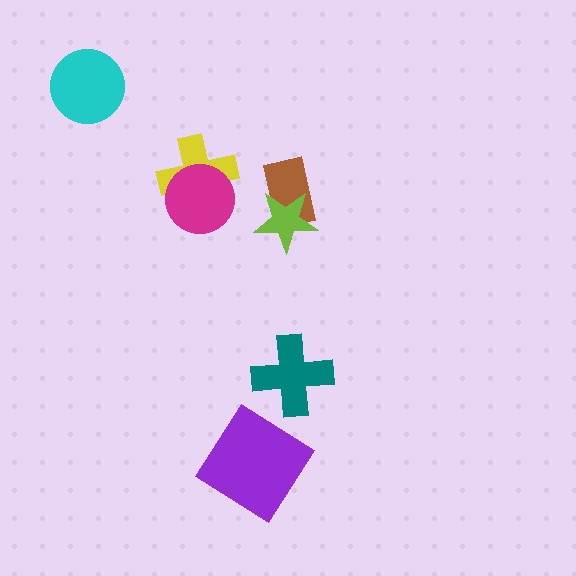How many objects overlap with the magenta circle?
1 object overlaps with the magenta circle.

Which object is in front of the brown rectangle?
The lime star is in front of the brown rectangle.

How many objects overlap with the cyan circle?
0 objects overlap with the cyan circle.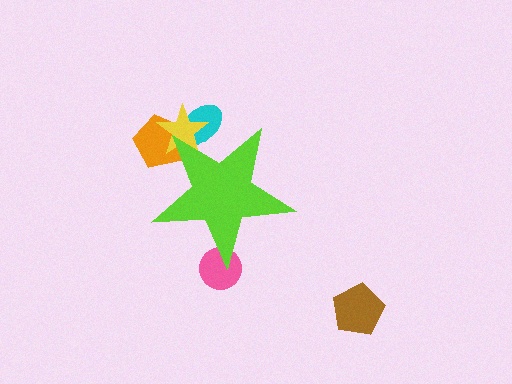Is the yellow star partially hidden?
Yes, the yellow star is partially hidden behind the lime star.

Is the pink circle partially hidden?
Yes, the pink circle is partially hidden behind the lime star.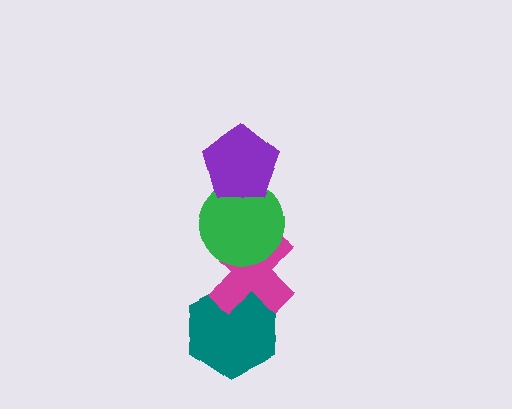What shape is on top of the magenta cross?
The green circle is on top of the magenta cross.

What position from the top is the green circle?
The green circle is 2nd from the top.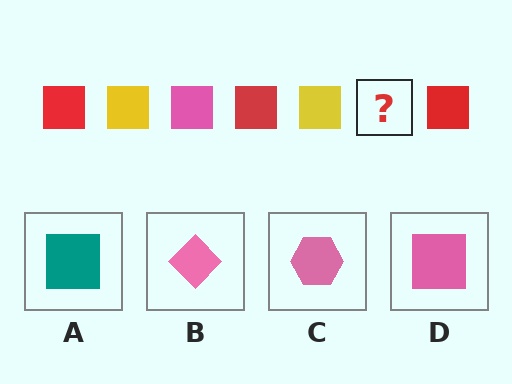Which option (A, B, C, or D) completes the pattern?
D.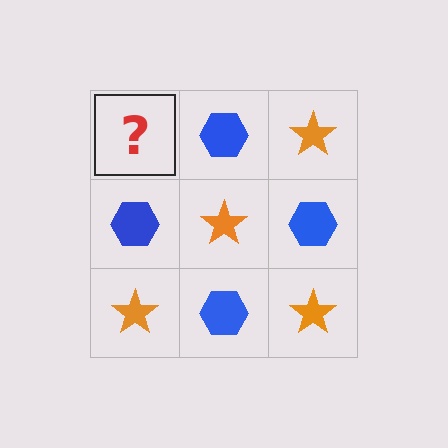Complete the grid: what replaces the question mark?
The question mark should be replaced with an orange star.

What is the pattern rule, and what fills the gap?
The rule is that it alternates orange star and blue hexagon in a checkerboard pattern. The gap should be filled with an orange star.